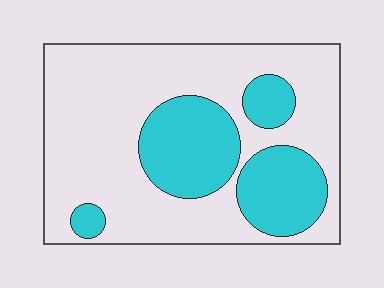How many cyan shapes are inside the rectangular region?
4.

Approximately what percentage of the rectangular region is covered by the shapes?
Approximately 30%.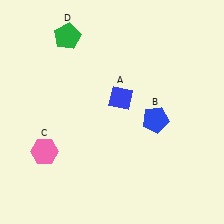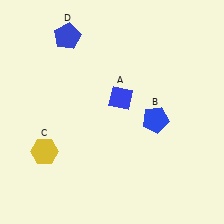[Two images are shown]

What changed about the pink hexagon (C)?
In Image 1, C is pink. In Image 2, it changed to yellow.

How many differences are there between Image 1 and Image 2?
There are 2 differences between the two images.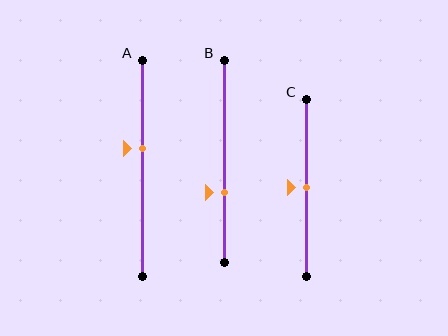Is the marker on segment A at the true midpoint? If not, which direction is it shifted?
No, the marker on segment A is shifted upward by about 9% of the segment length.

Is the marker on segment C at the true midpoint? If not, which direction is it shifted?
Yes, the marker on segment C is at the true midpoint.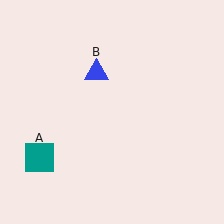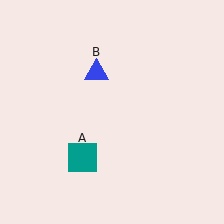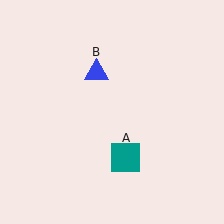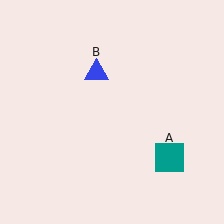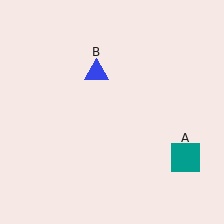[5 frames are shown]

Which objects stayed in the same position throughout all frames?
Blue triangle (object B) remained stationary.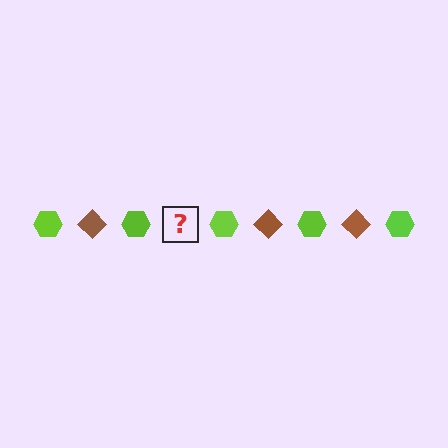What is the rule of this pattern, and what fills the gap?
The rule is that the pattern alternates between lime hexagon and brown diamond. The gap should be filled with a brown diamond.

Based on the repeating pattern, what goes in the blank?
The blank should be a brown diamond.